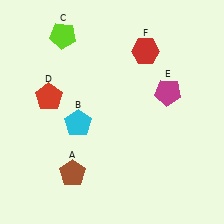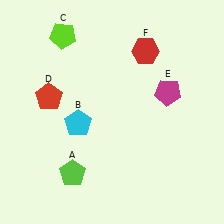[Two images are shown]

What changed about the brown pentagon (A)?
In Image 1, A is brown. In Image 2, it changed to lime.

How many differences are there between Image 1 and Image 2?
There is 1 difference between the two images.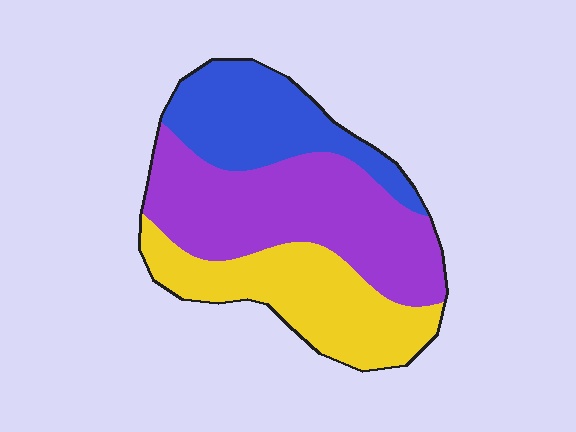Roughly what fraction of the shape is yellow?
Yellow takes up between a quarter and a half of the shape.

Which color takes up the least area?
Blue, at roughly 25%.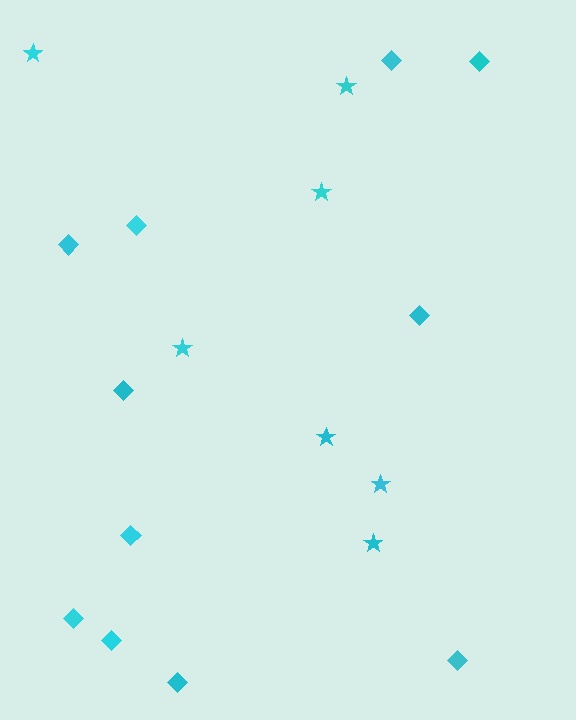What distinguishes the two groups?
There are 2 groups: one group of diamonds (11) and one group of stars (7).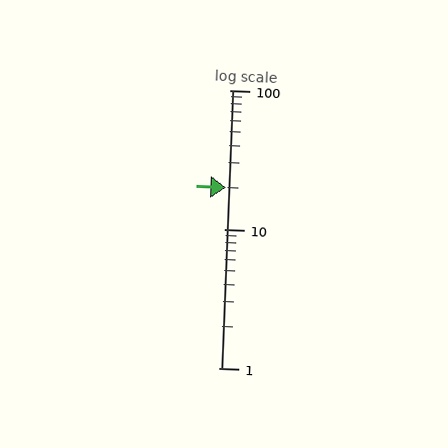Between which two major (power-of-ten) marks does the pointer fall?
The pointer is between 10 and 100.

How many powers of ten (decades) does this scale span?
The scale spans 2 decades, from 1 to 100.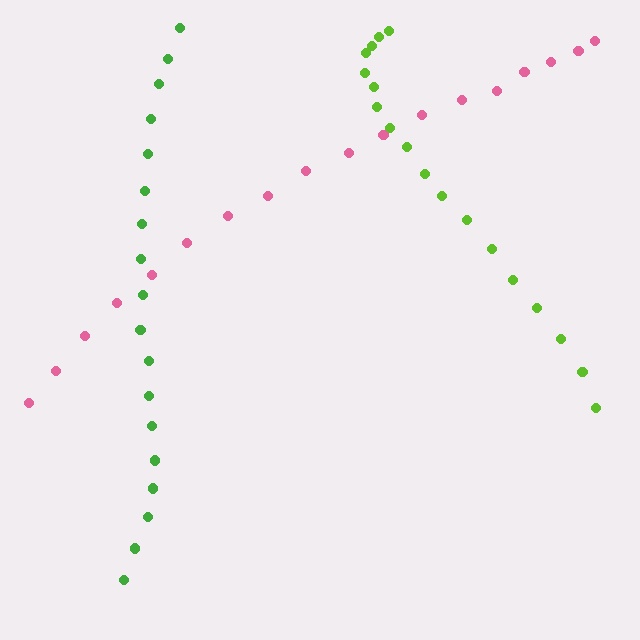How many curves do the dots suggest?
There are 3 distinct paths.